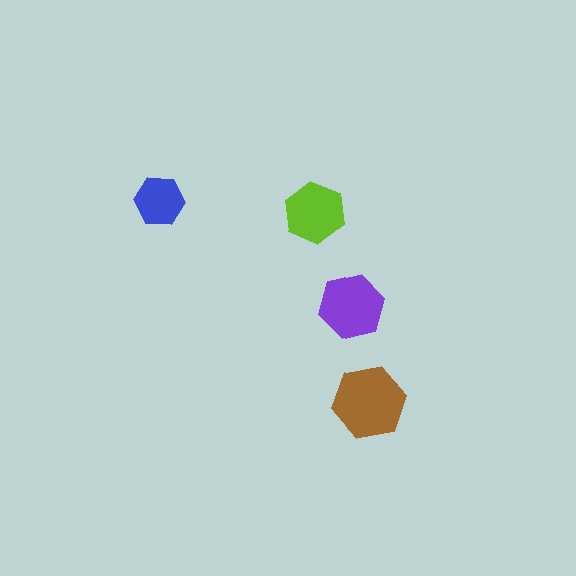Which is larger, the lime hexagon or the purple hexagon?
The purple one.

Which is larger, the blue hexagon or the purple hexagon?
The purple one.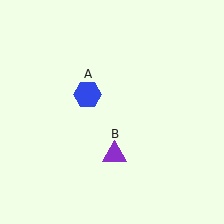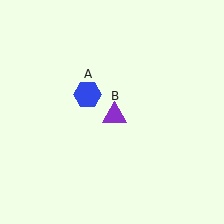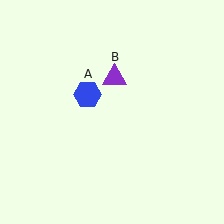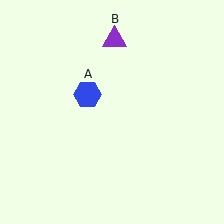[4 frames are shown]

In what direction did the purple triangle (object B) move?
The purple triangle (object B) moved up.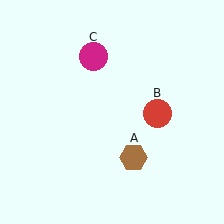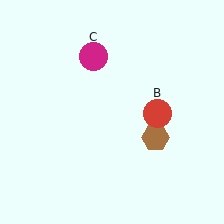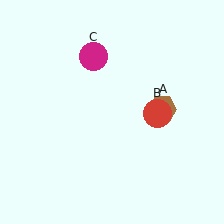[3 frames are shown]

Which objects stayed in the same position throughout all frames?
Red circle (object B) and magenta circle (object C) remained stationary.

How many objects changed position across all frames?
1 object changed position: brown hexagon (object A).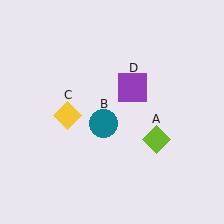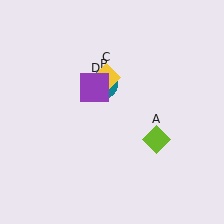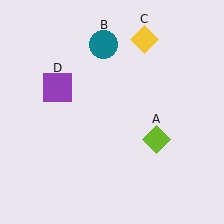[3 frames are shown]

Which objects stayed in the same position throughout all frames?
Lime diamond (object A) remained stationary.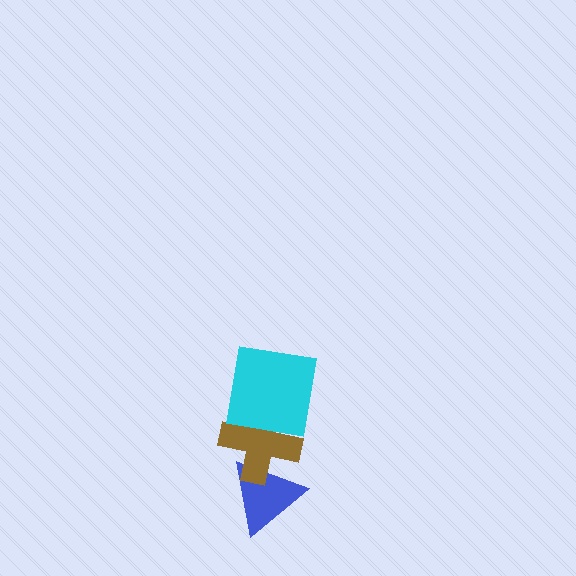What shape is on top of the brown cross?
The cyan square is on top of the brown cross.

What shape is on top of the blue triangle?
The brown cross is on top of the blue triangle.